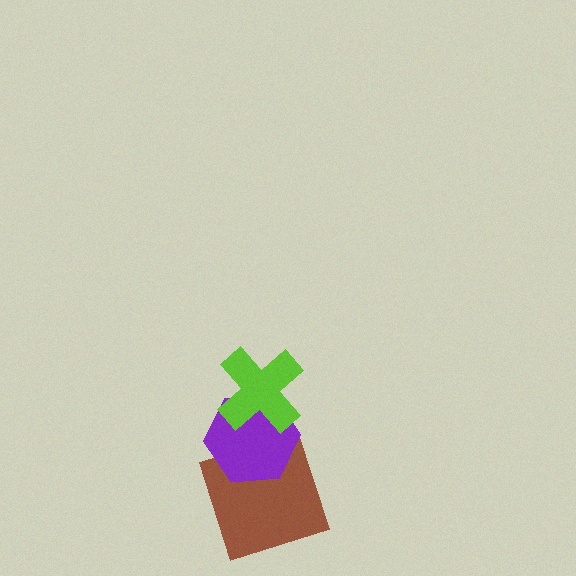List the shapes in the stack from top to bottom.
From top to bottom: the lime cross, the purple hexagon, the brown square.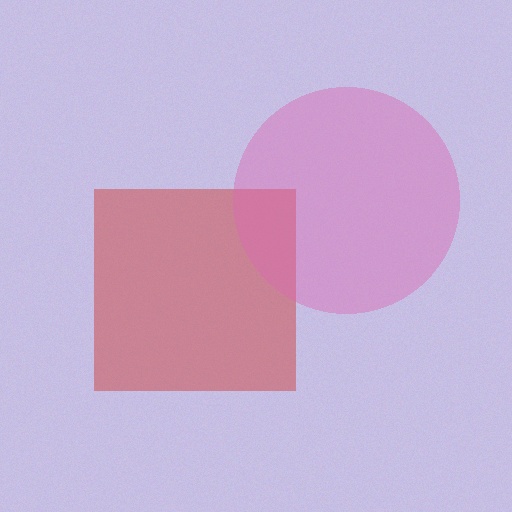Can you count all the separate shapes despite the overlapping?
Yes, there are 2 separate shapes.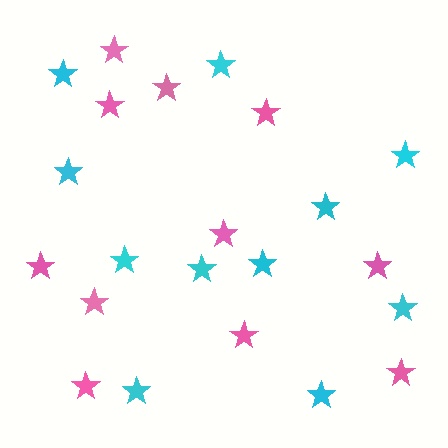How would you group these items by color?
There are 2 groups: one group of cyan stars (11) and one group of pink stars (11).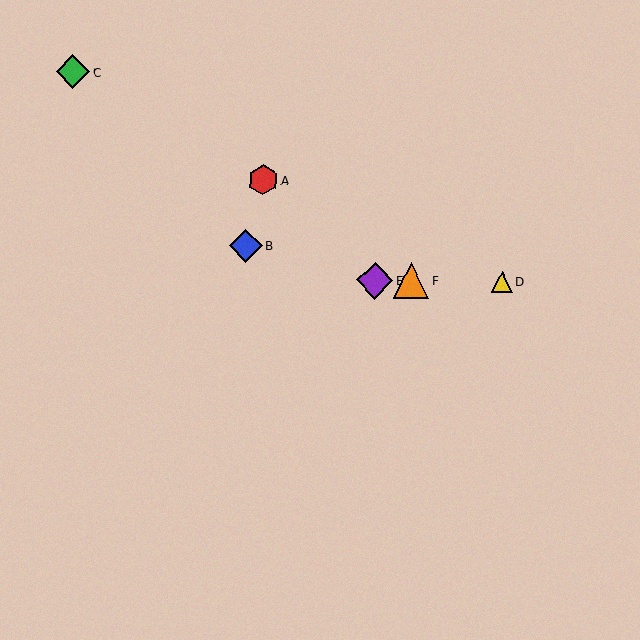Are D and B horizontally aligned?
No, D is at y≈282 and B is at y≈246.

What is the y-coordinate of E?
Object E is at y≈280.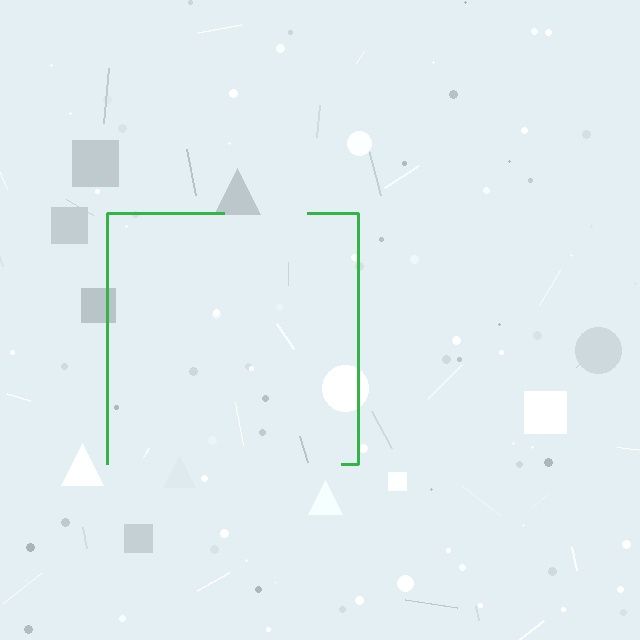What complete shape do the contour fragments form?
The contour fragments form a square.